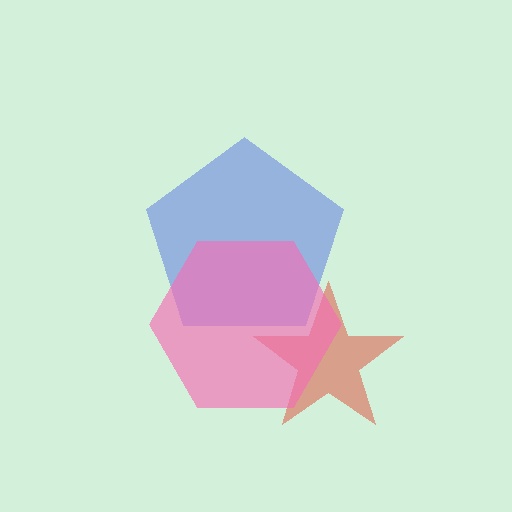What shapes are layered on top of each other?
The layered shapes are: a red star, a blue pentagon, a pink hexagon.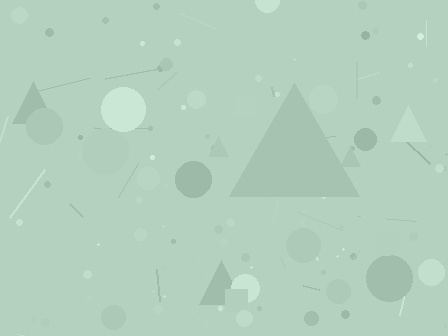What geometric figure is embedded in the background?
A triangle is embedded in the background.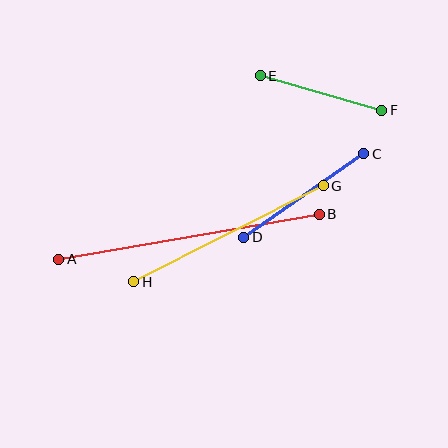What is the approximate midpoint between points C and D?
The midpoint is at approximately (304, 196) pixels.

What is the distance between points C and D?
The distance is approximately 146 pixels.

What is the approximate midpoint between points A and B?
The midpoint is at approximately (189, 237) pixels.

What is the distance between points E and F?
The distance is approximately 126 pixels.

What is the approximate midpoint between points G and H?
The midpoint is at approximately (228, 234) pixels.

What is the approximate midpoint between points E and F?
The midpoint is at approximately (321, 93) pixels.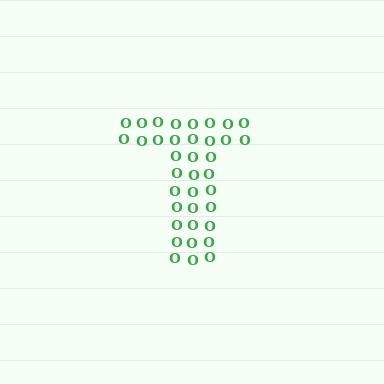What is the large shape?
The large shape is the letter T.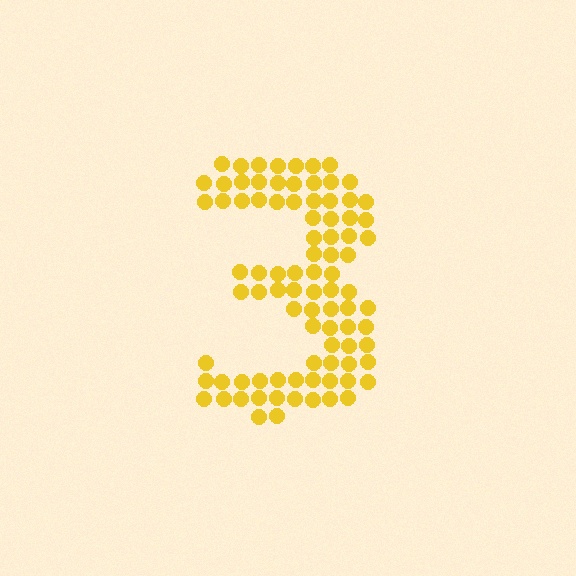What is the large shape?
The large shape is the digit 3.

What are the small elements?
The small elements are circles.